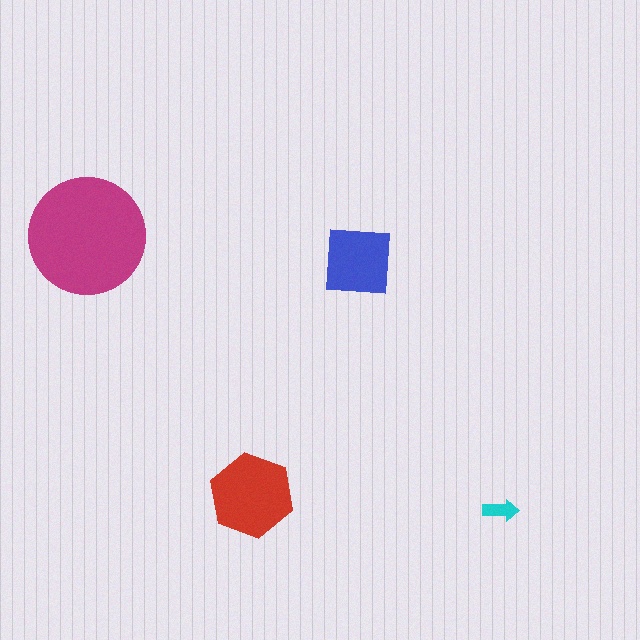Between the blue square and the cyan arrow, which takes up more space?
The blue square.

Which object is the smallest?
The cyan arrow.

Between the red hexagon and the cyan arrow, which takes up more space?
The red hexagon.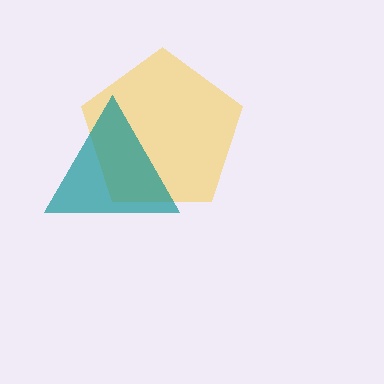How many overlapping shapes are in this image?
There are 2 overlapping shapes in the image.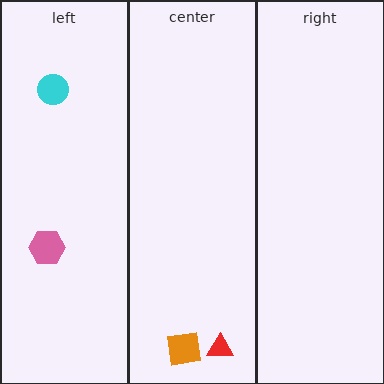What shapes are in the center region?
The orange square, the red triangle.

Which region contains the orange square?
The center region.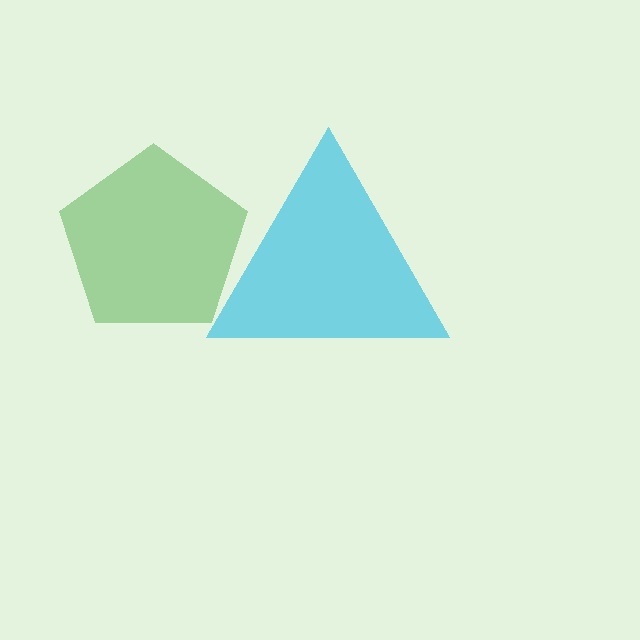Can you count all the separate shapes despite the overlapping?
Yes, there are 2 separate shapes.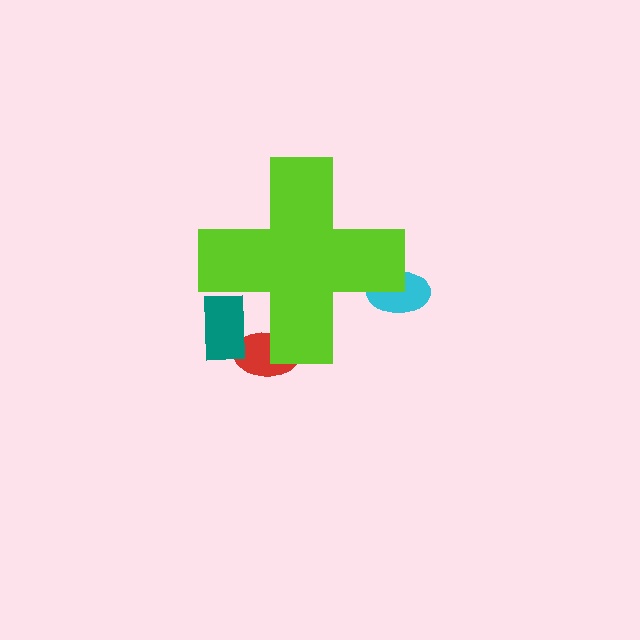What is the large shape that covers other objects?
A lime cross.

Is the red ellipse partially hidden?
Yes, the red ellipse is partially hidden behind the lime cross.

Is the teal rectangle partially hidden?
Yes, the teal rectangle is partially hidden behind the lime cross.